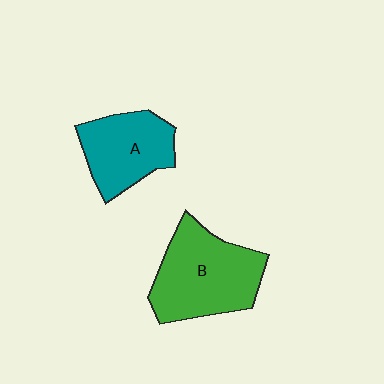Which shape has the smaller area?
Shape A (teal).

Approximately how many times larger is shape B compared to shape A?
Approximately 1.4 times.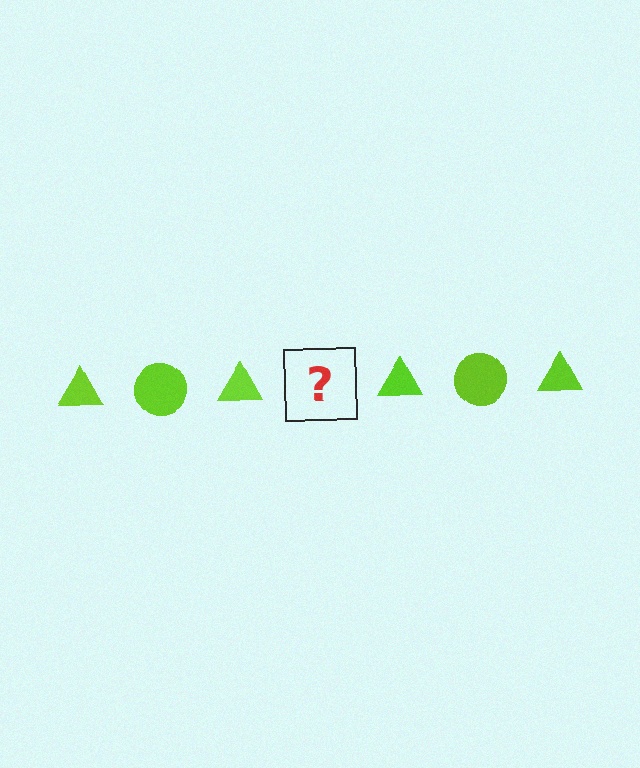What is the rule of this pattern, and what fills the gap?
The rule is that the pattern cycles through triangle, circle shapes in lime. The gap should be filled with a lime circle.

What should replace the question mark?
The question mark should be replaced with a lime circle.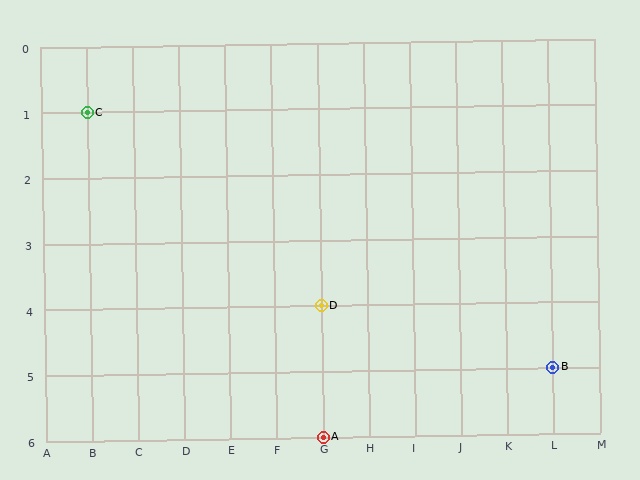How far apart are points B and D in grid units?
Points B and D are 5 columns and 1 row apart (about 5.1 grid units diagonally).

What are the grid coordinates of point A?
Point A is at grid coordinates (G, 6).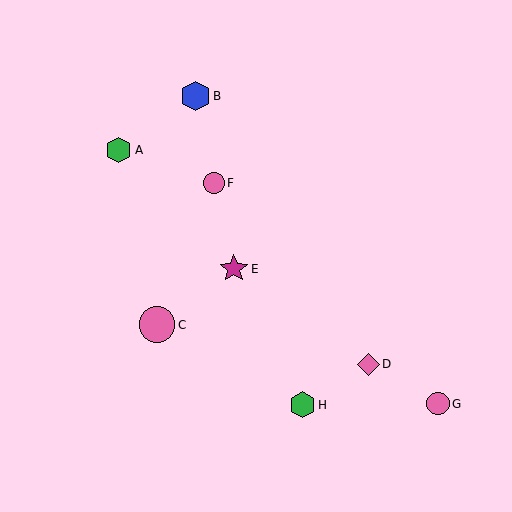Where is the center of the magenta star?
The center of the magenta star is at (234, 269).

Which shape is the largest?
The pink circle (labeled C) is the largest.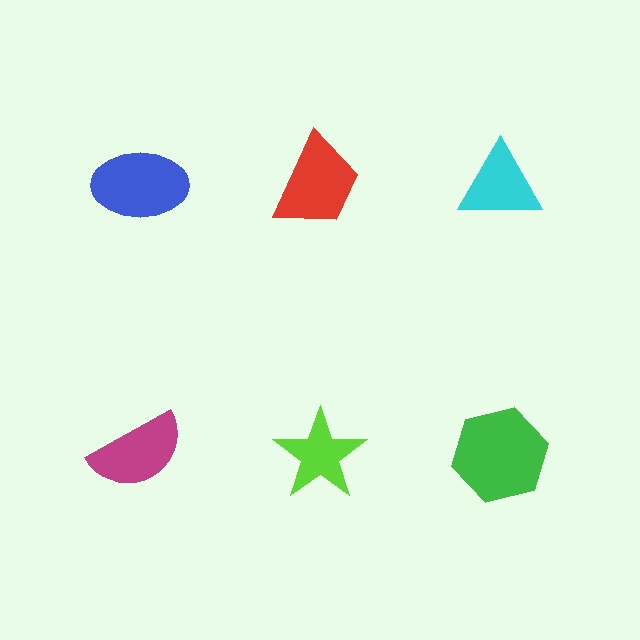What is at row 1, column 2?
A red trapezoid.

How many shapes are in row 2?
3 shapes.